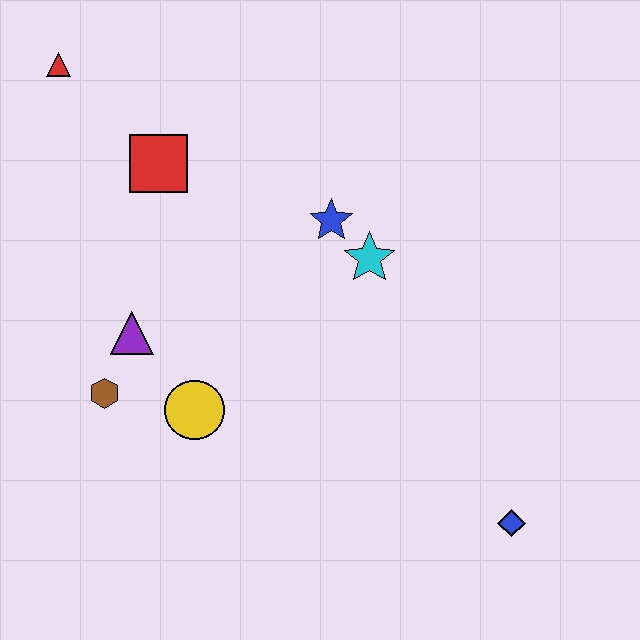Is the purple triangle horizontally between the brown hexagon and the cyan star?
Yes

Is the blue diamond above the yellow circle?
No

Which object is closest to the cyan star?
The blue star is closest to the cyan star.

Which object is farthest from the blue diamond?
The red triangle is farthest from the blue diamond.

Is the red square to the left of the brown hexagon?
No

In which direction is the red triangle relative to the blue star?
The red triangle is to the left of the blue star.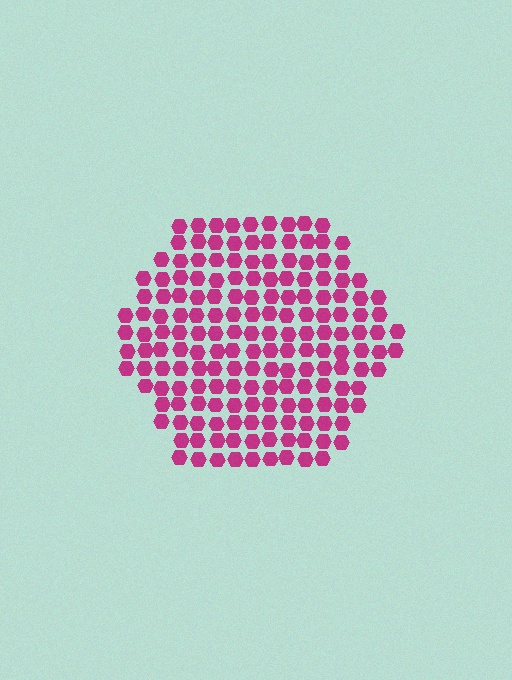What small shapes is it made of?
It is made of small hexagons.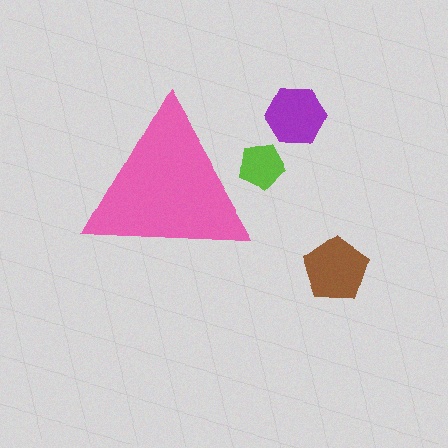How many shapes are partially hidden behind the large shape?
1 shape is partially hidden.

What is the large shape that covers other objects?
A pink triangle.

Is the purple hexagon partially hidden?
No, the purple hexagon is fully visible.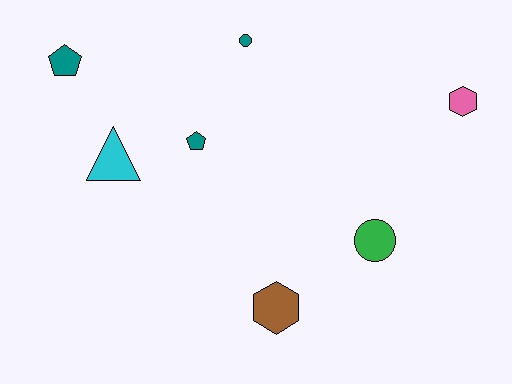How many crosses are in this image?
There are no crosses.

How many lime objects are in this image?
There are no lime objects.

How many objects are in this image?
There are 7 objects.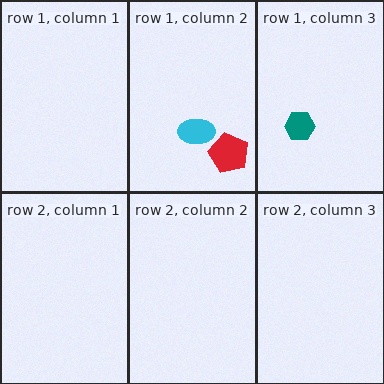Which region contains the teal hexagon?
The row 1, column 3 region.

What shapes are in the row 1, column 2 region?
The red pentagon, the cyan ellipse.